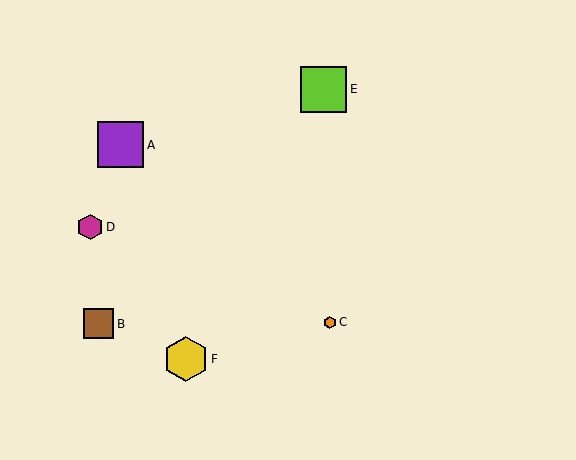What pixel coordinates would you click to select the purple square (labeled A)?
Click at (121, 145) to select the purple square A.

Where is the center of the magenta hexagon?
The center of the magenta hexagon is at (90, 227).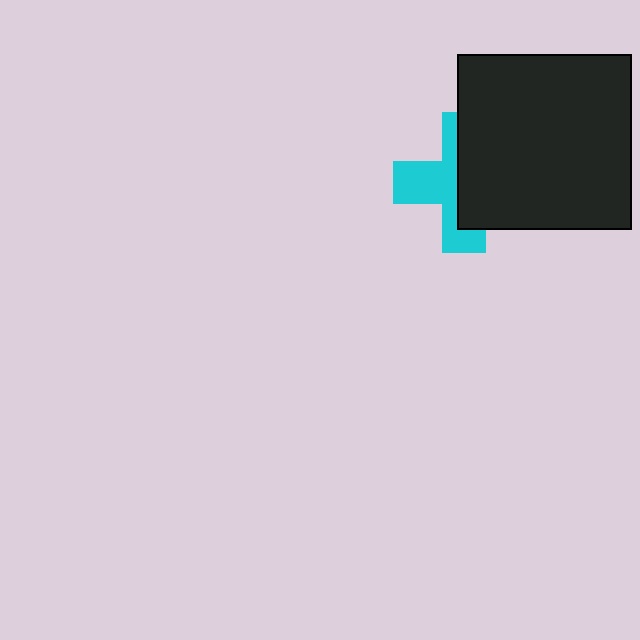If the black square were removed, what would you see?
You would see the complete cyan cross.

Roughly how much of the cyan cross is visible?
About half of it is visible (roughly 48%).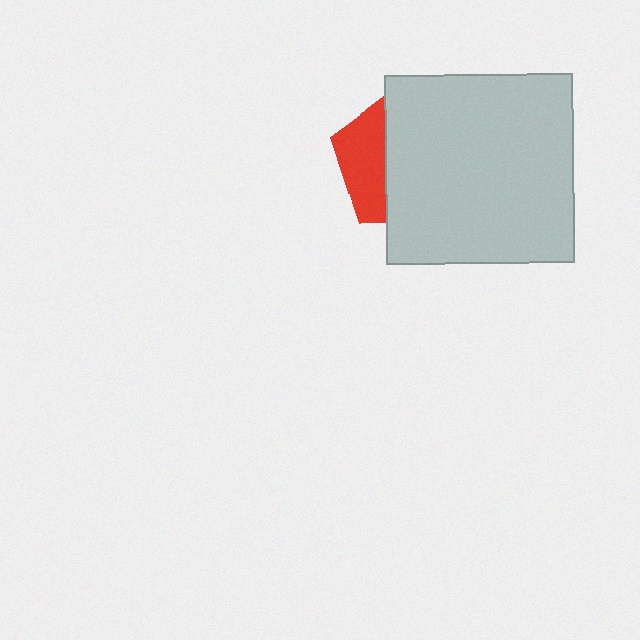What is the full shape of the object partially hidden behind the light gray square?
The partially hidden object is a red pentagon.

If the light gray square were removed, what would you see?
You would see the complete red pentagon.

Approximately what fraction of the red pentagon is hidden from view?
Roughly 67% of the red pentagon is hidden behind the light gray square.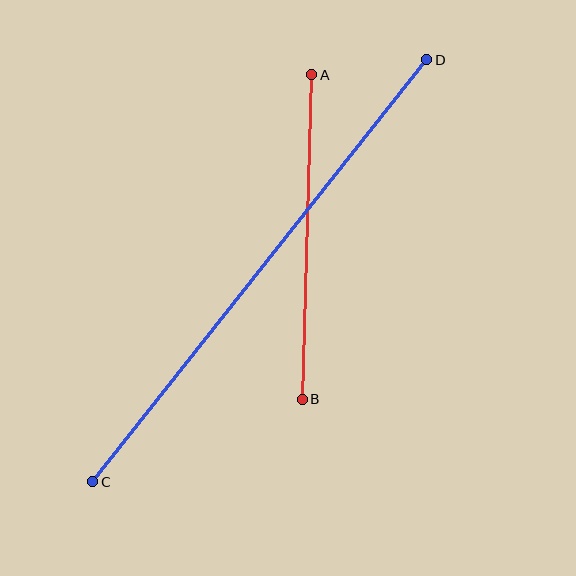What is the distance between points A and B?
The distance is approximately 325 pixels.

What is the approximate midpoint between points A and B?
The midpoint is at approximately (307, 237) pixels.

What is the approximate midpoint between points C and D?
The midpoint is at approximately (260, 271) pixels.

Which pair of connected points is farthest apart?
Points C and D are farthest apart.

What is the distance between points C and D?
The distance is approximately 538 pixels.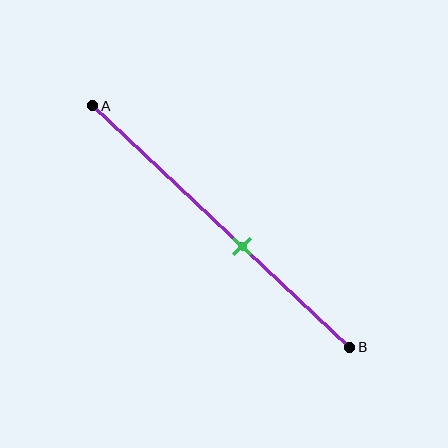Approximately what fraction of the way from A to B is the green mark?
The green mark is approximately 60% of the way from A to B.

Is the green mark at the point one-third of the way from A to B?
No, the mark is at about 60% from A, not at the 33% one-third point.